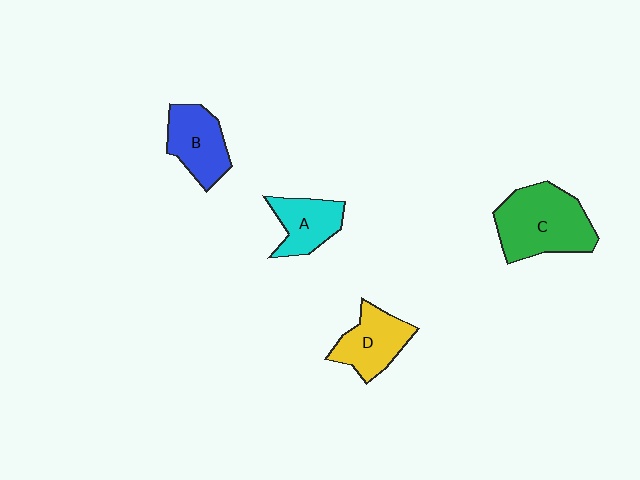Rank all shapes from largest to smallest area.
From largest to smallest: C (green), D (yellow), B (blue), A (cyan).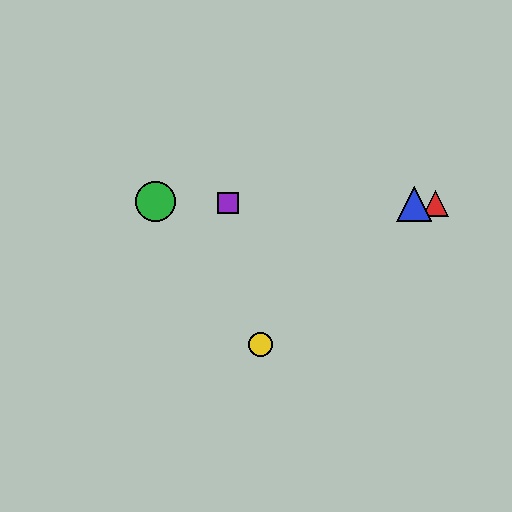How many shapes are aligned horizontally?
4 shapes (the red triangle, the blue triangle, the green circle, the purple square) are aligned horizontally.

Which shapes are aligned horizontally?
The red triangle, the blue triangle, the green circle, the purple square are aligned horizontally.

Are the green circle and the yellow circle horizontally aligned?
No, the green circle is at y≈202 and the yellow circle is at y≈344.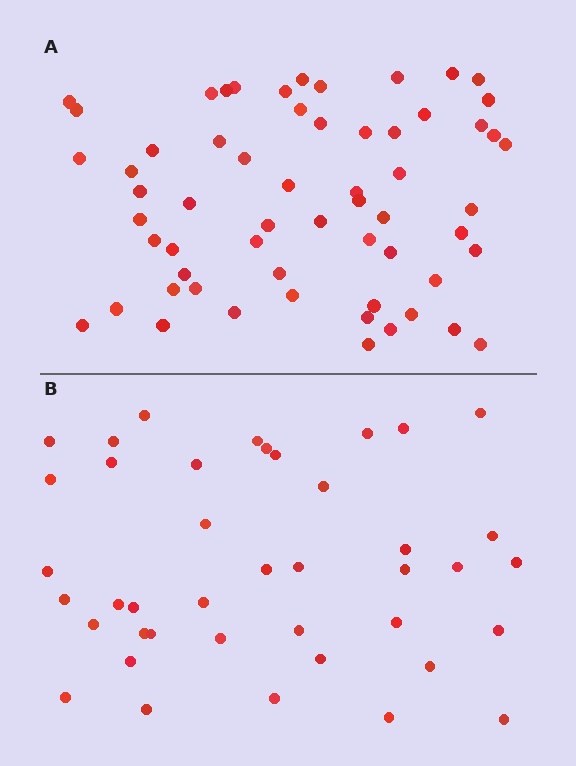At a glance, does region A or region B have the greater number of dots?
Region A (the top region) has more dots.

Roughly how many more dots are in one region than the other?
Region A has approximately 20 more dots than region B.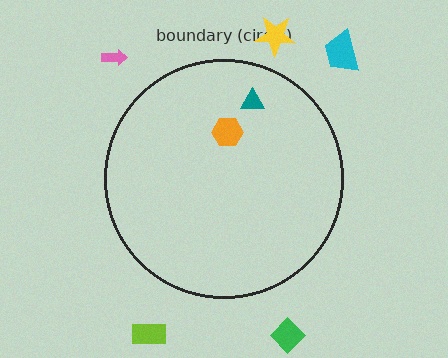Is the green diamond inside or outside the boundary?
Outside.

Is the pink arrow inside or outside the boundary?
Outside.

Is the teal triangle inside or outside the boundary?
Inside.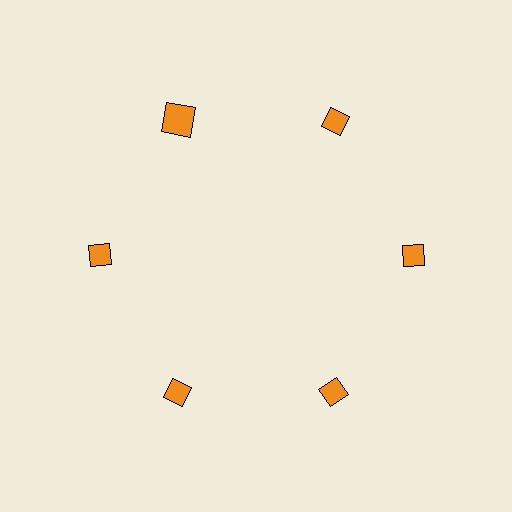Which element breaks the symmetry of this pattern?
The orange square at roughly the 11 o'clock position breaks the symmetry. All other shapes are orange diamonds.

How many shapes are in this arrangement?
There are 6 shapes arranged in a ring pattern.